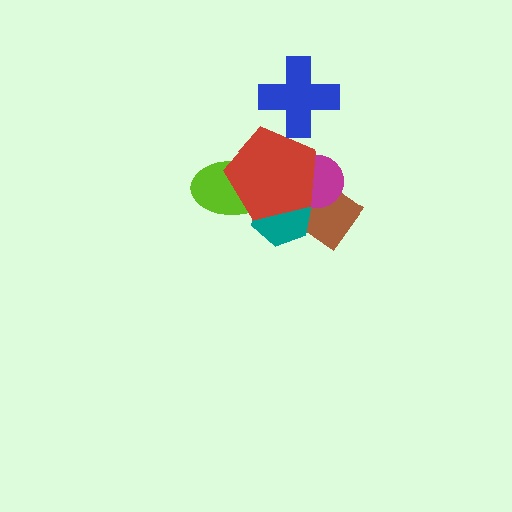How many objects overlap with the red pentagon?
4 objects overlap with the red pentagon.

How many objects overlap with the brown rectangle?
3 objects overlap with the brown rectangle.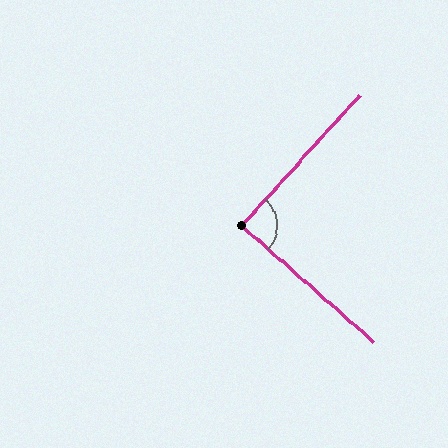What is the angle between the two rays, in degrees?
Approximately 89 degrees.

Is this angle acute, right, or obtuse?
It is approximately a right angle.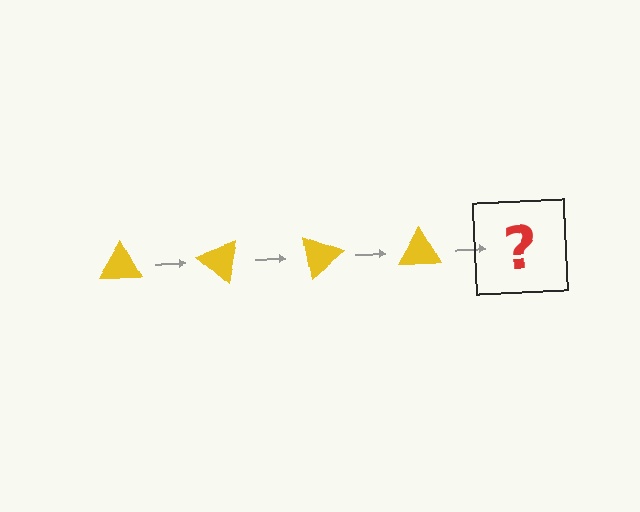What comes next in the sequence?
The next element should be a yellow triangle rotated 160 degrees.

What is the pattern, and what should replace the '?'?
The pattern is that the triangle rotates 40 degrees each step. The '?' should be a yellow triangle rotated 160 degrees.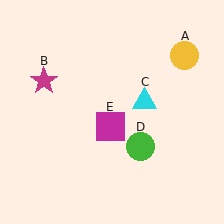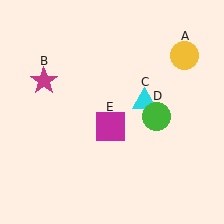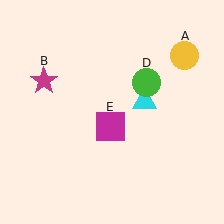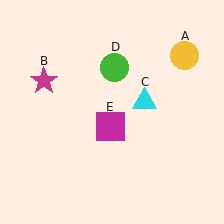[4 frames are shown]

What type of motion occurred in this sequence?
The green circle (object D) rotated counterclockwise around the center of the scene.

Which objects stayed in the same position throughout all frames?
Yellow circle (object A) and magenta star (object B) and cyan triangle (object C) and magenta square (object E) remained stationary.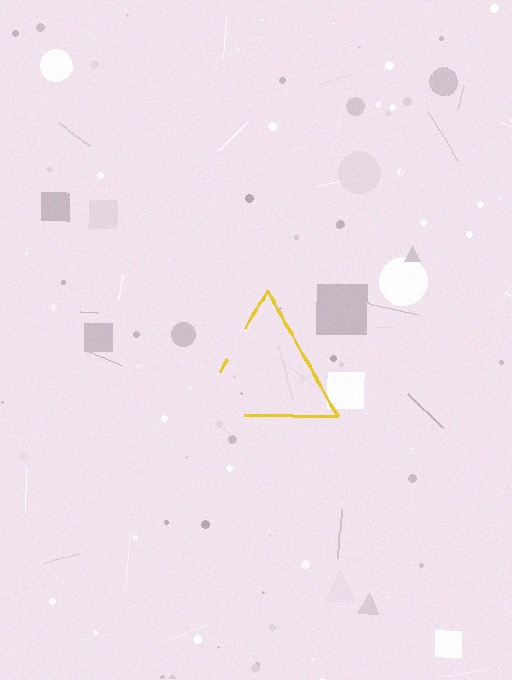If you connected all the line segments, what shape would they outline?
They would outline a triangle.